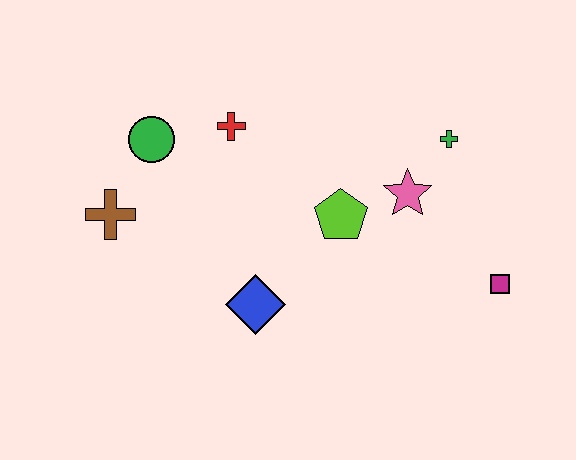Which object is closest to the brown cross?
The green circle is closest to the brown cross.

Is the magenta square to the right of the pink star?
Yes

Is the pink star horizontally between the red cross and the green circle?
No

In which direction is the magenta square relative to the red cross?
The magenta square is to the right of the red cross.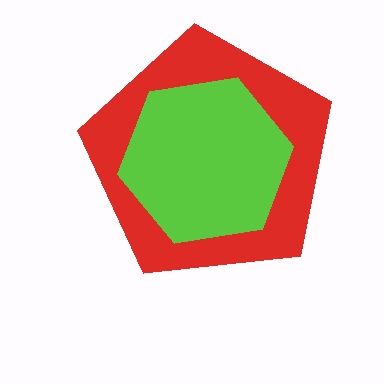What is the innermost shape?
The lime hexagon.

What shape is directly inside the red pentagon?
The lime hexagon.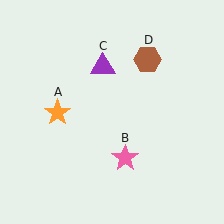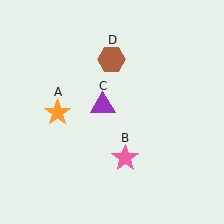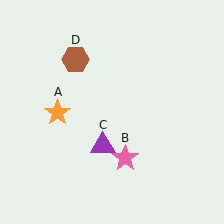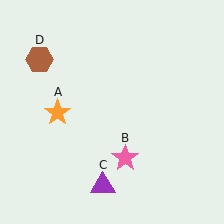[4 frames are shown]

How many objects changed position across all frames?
2 objects changed position: purple triangle (object C), brown hexagon (object D).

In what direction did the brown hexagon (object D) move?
The brown hexagon (object D) moved left.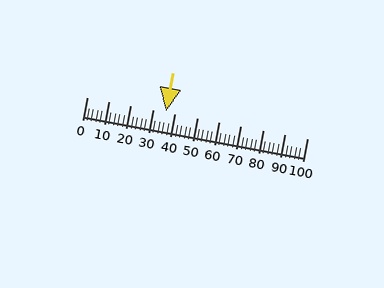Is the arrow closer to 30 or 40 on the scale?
The arrow is closer to 40.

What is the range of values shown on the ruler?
The ruler shows values from 0 to 100.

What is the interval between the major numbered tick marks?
The major tick marks are spaced 10 units apart.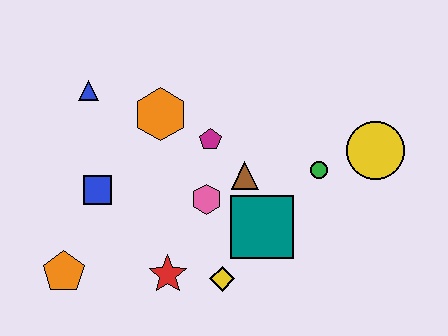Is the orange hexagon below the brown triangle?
No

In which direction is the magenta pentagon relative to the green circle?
The magenta pentagon is to the left of the green circle.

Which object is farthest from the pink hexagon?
The yellow circle is farthest from the pink hexagon.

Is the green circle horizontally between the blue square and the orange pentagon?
No